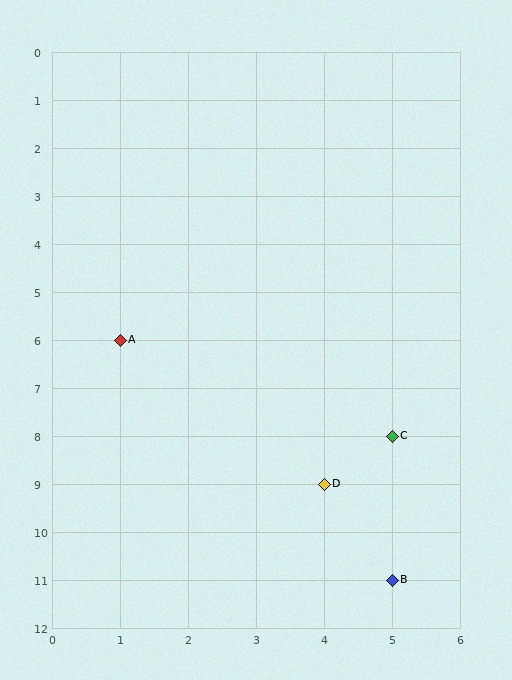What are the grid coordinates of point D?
Point D is at grid coordinates (4, 9).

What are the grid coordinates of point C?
Point C is at grid coordinates (5, 8).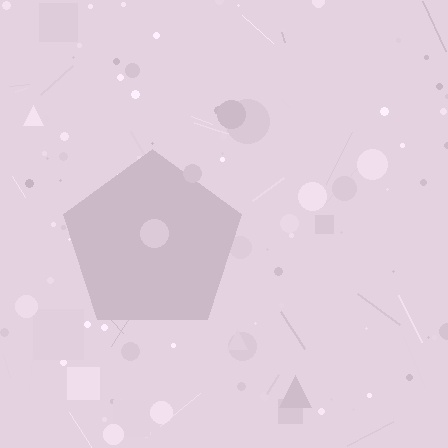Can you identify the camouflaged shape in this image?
The camouflaged shape is a pentagon.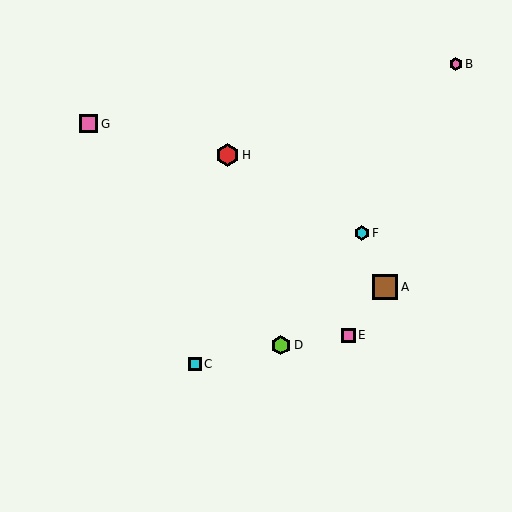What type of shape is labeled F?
Shape F is a cyan hexagon.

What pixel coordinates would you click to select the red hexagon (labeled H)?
Click at (228, 155) to select the red hexagon H.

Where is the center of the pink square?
The center of the pink square is at (89, 124).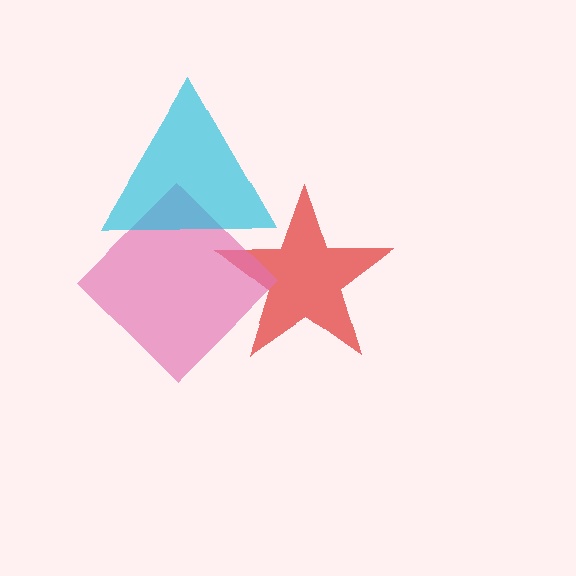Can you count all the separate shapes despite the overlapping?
Yes, there are 3 separate shapes.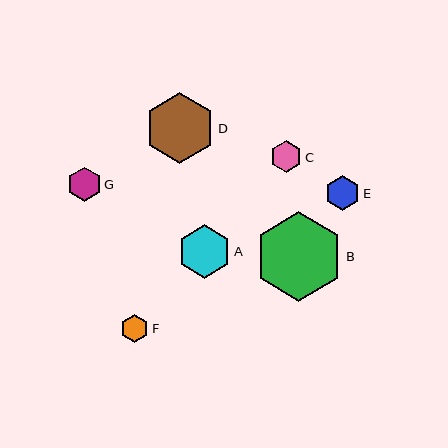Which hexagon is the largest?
Hexagon B is the largest with a size of approximately 89 pixels.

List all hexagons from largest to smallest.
From largest to smallest: B, D, A, E, G, C, F.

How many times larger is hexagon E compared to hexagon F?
Hexagon E is approximately 1.2 times the size of hexagon F.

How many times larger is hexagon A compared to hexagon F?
Hexagon A is approximately 1.9 times the size of hexagon F.